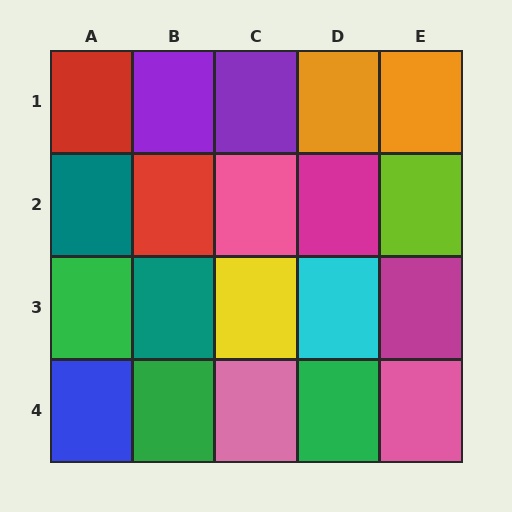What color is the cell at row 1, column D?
Orange.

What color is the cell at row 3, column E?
Magenta.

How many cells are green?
3 cells are green.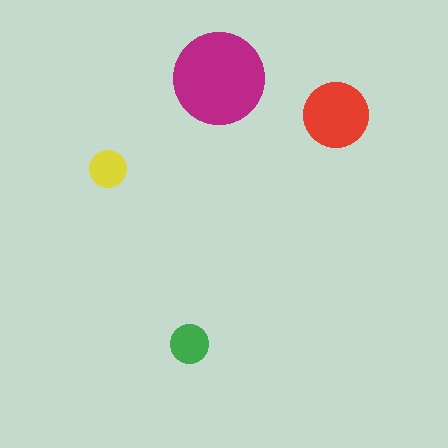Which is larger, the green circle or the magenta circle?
The magenta one.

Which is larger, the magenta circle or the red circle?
The magenta one.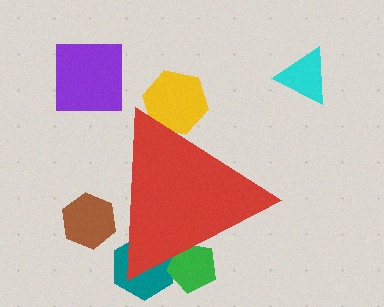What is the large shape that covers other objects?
A red triangle.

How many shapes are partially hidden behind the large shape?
4 shapes are partially hidden.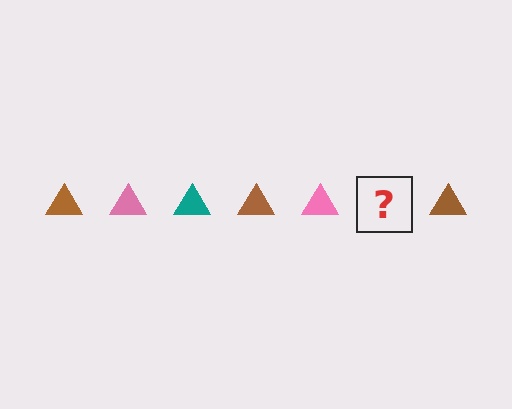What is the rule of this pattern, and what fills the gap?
The rule is that the pattern cycles through brown, pink, teal triangles. The gap should be filled with a teal triangle.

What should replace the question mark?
The question mark should be replaced with a teal triangle.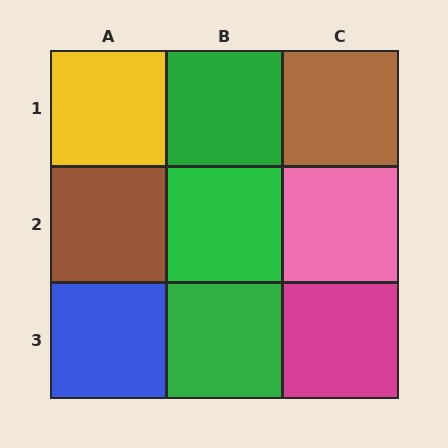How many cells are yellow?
1 cell is yellow.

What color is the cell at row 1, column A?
Yellow.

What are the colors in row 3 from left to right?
Blue, green, magenta.